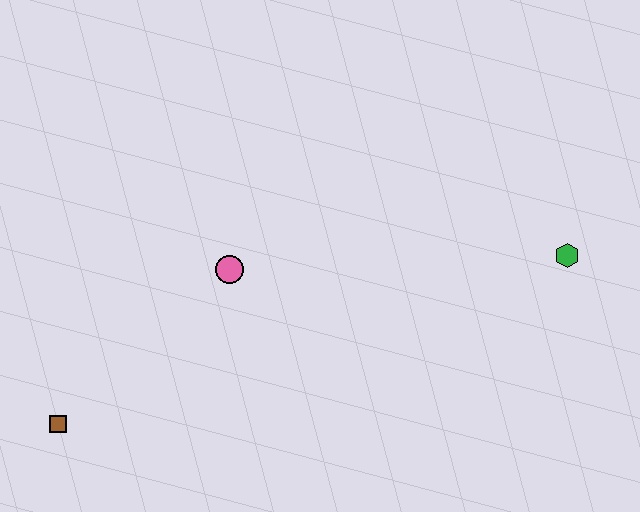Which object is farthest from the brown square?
The green hexagon is farthest from the brown square.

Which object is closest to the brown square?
The pink circle is closest to the brown square.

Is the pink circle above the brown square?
Yes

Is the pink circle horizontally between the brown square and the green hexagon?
Yes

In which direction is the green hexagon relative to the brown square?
The green hexagon is to the right of the brown square.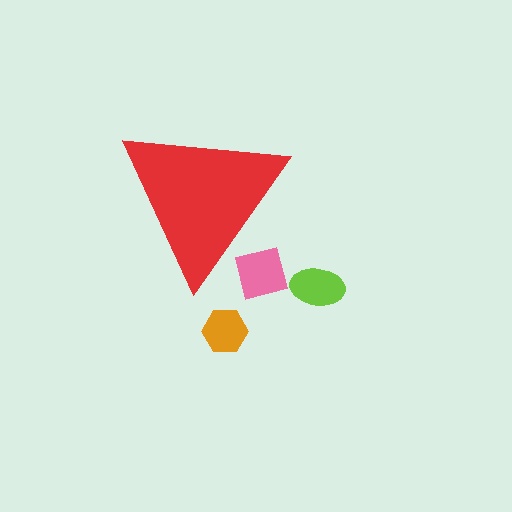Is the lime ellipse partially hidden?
No, the lime ellipse is fully visible.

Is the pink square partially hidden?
Yes, the pink square is partially hidden behind the red triangle.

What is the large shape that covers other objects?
A red triangle.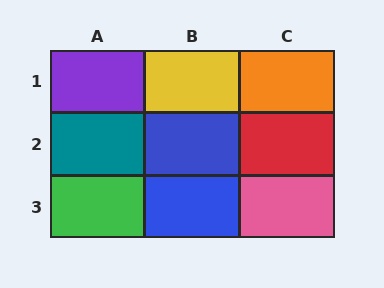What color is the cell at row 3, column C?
Pink.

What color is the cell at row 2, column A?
Teal.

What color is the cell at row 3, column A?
Green.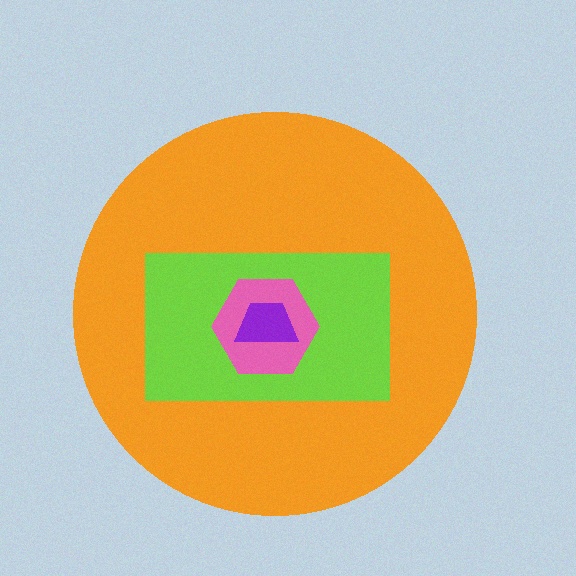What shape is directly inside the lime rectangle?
The pink hexagon.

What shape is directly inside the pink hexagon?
The purple trapezoid.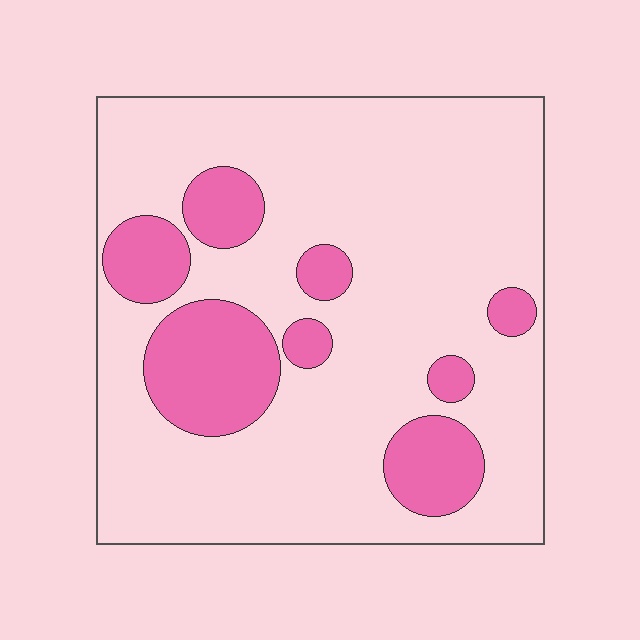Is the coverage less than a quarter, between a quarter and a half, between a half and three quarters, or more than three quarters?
Less than a quarter.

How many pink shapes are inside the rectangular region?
8.